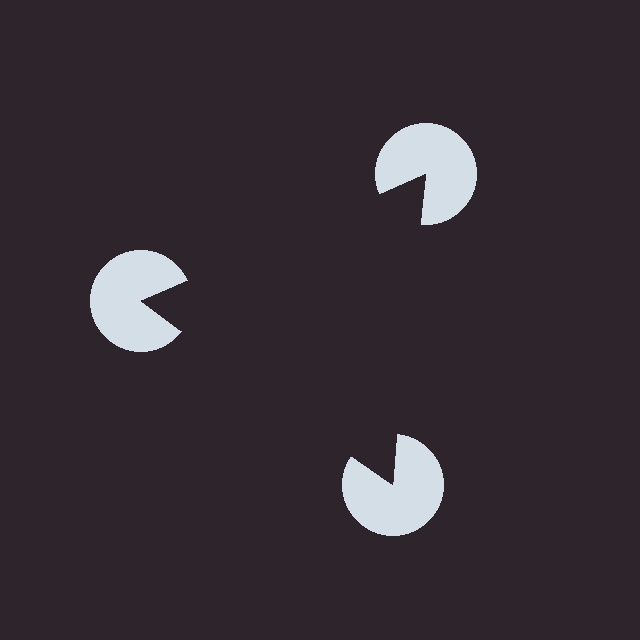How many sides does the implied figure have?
3 sides.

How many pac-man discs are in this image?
There are 3 — one at each vertex of the illusory triangle.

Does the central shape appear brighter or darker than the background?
It typically appears slightly darker than the background, even though no actual brightness change is drawn.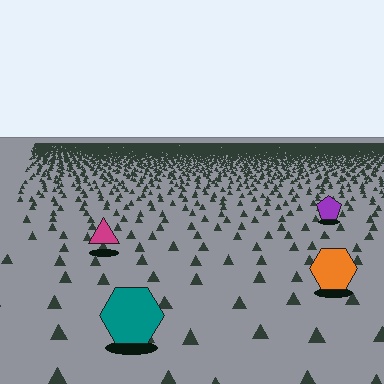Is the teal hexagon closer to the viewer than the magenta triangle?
Yes. The teal hexagon is closer — you can tell from the texture gradient: the ground texture is coarser near it.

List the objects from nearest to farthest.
From nearest to farthest: the teal hexagon, the orange hexagon, the magenta triangle, the purple pentagon.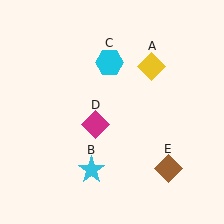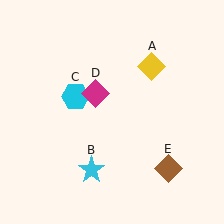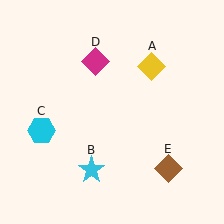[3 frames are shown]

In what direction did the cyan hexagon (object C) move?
The cyan hexagon (object C) moved down and to the left.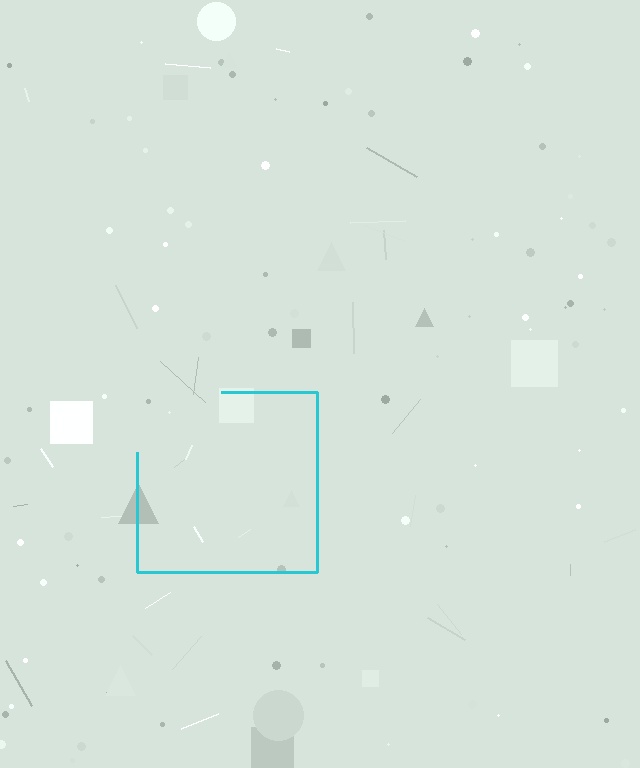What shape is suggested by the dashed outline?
The dashed outline suggests a square.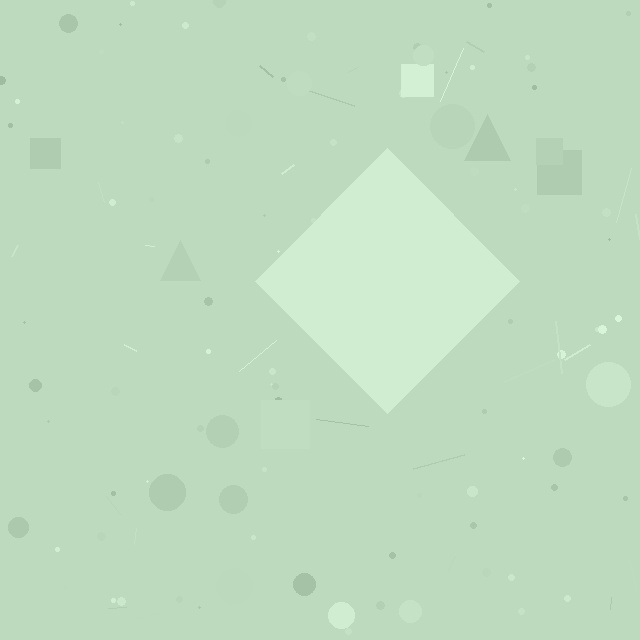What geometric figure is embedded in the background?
A diamond is embedded in the background.